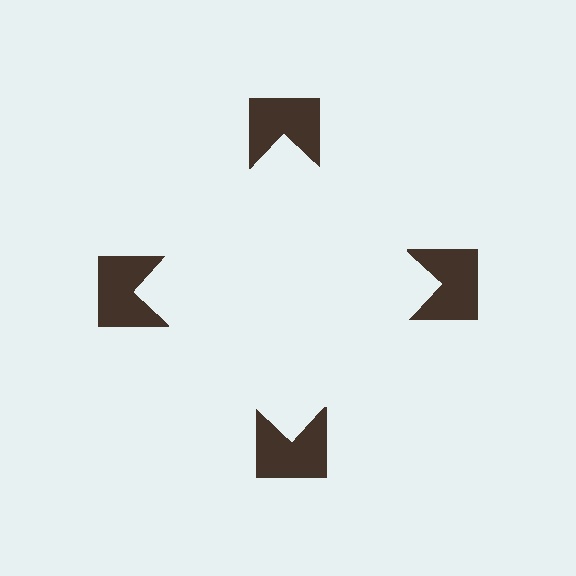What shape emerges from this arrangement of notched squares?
An illusory square — its edges are inferred from the aligned wedge cuts in the notched squares, not physically drawn.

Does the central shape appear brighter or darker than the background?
It typically appears slightly brighter than the background, even though no actual brightness change is drawn.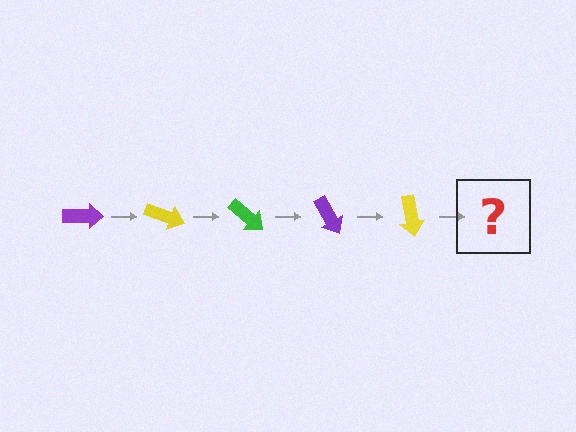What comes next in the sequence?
The next element should be a green arrow, rotated 100 degrees from the start.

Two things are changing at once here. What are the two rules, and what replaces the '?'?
The two rules are that it rotates 20 degrees each step and the color cycles through purple, yellow, and green. The '?' should be a green arrow, rotated 100 degrees from the start.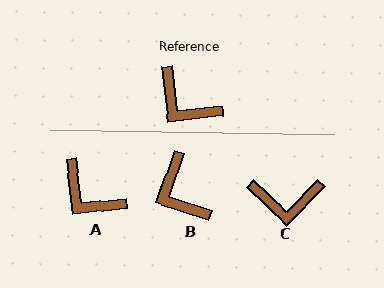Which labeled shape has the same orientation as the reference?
A.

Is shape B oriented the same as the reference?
No, it is off by about 25 degrees.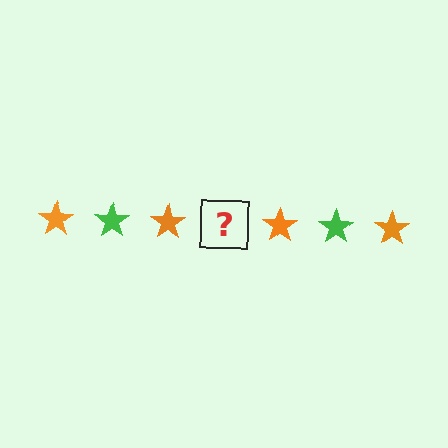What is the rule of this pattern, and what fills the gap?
The rule is that the pattern cycles through orange, green stars. The gap should be filled with a green star.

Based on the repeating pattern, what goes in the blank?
The blank should be a green star.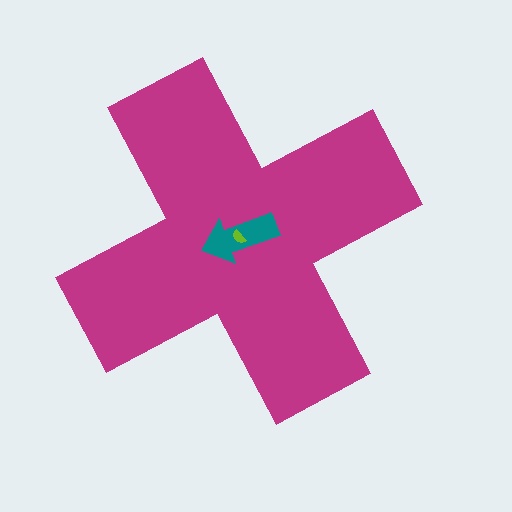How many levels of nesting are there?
3.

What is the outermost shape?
The magenta cross.